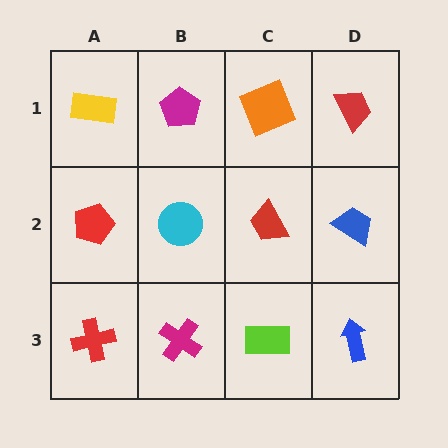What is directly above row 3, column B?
A cyan circle.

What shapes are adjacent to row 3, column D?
A blue trapezoid (row 2, column D), a lime rectangle (row 3, column C).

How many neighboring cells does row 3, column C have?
3.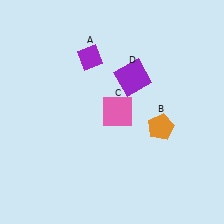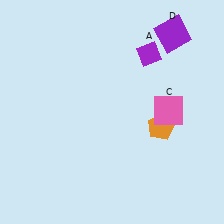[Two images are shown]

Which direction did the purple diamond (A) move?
The purple diamond (A) moved right.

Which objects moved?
The objects that moved are: the purple diamond (A), the pink square (C), the purple square (D).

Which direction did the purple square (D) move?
The purple square (D) moved up.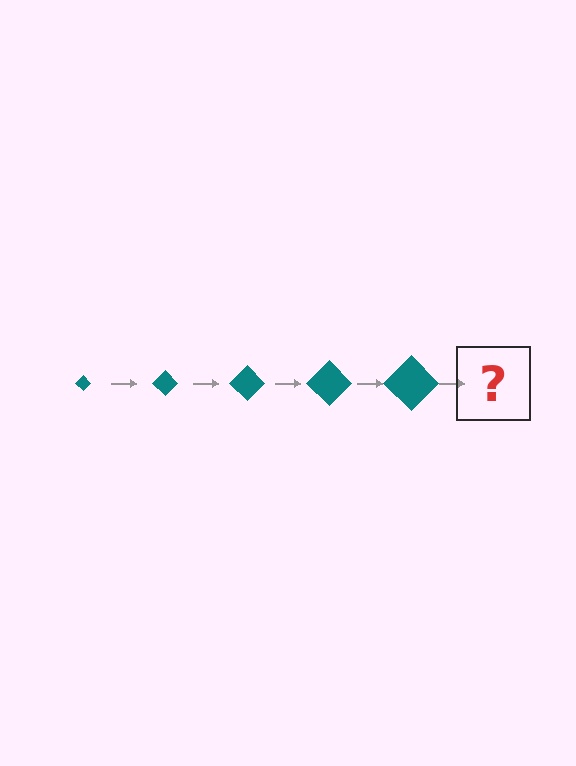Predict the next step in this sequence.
The next step is a teal diamond, larger than the previous one.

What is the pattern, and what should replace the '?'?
The pattern is that the diamond gets progressively larger each step. The '?' should be a teal diamond, larger than the previous one.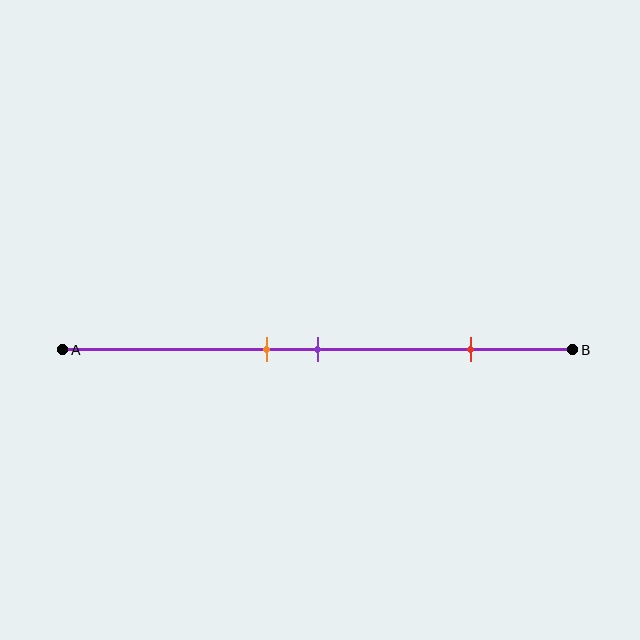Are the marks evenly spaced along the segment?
No, the marks are not evenly spaced.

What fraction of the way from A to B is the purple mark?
The purple mark is approximately 50% (0.5) of the way from A to B.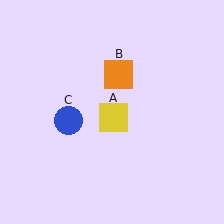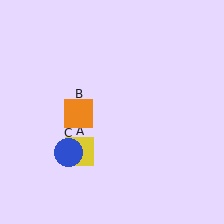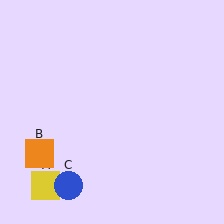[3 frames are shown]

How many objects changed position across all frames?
3 objects changed position: yellow square (object A), orange square (object B), blue circle (object C).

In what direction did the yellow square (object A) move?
The yellow square (object A) moved down and to the left.